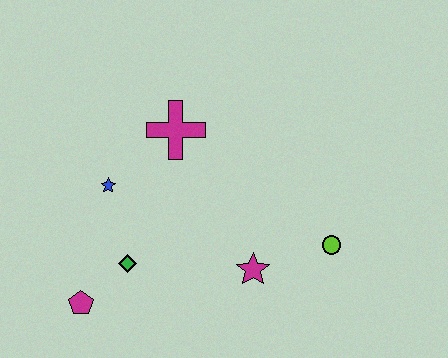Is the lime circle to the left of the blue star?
No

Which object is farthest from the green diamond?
The lime circle is farthest from the green diamond.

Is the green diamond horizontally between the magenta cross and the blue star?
Yes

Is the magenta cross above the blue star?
Yes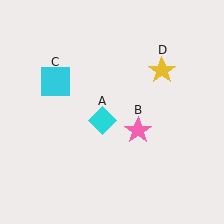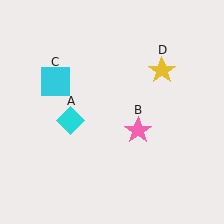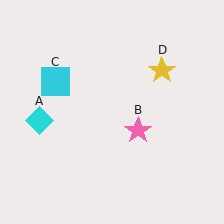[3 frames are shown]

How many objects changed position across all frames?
1 object changed position: cyan diamond (object A).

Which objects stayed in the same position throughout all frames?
Pink star (object B) and cyan square (object C) and yellow star (object D) remained stationary.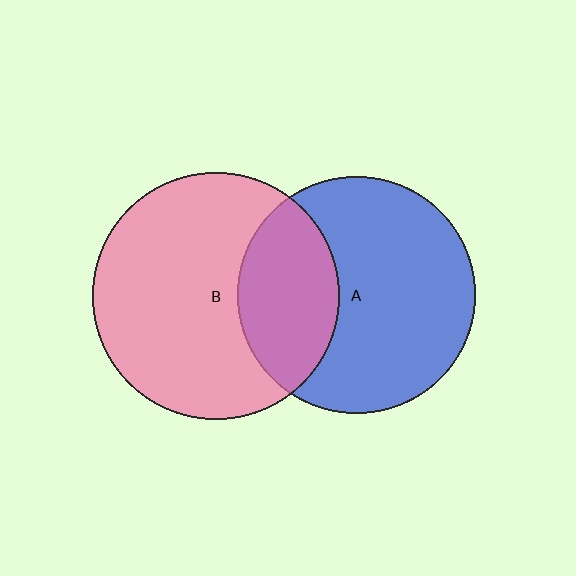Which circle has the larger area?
Circle B (pink).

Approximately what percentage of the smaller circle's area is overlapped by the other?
Approximately 30%.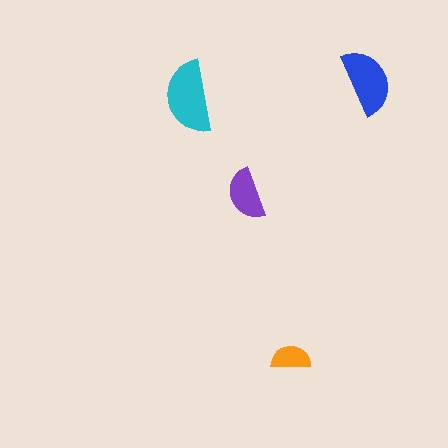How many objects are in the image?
There are 4 objects in the image.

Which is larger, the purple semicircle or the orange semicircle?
The purple one.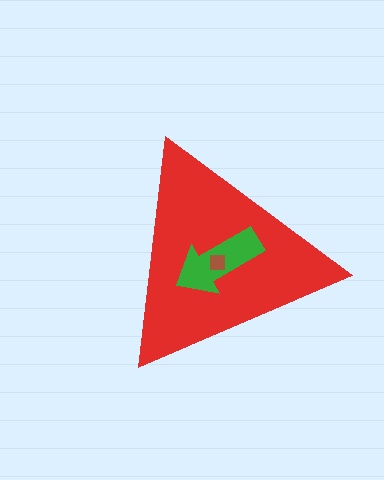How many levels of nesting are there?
3.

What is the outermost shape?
The red triangle.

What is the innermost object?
The brown square.